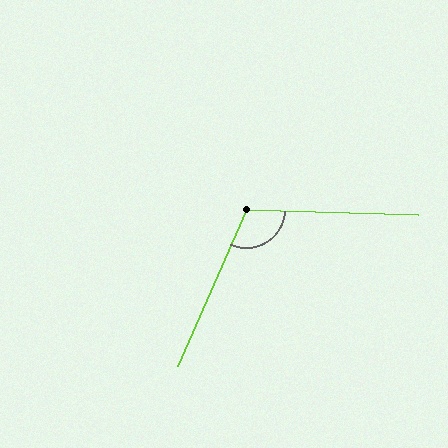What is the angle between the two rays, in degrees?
Approximately 112 degrees.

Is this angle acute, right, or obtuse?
It is obtuse.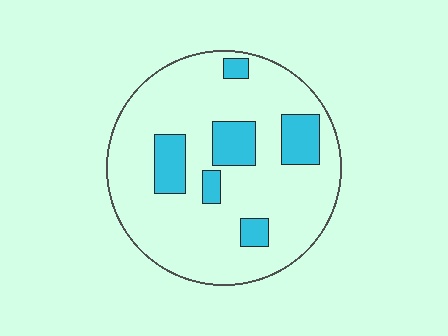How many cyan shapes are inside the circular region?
6.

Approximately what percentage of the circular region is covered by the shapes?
Approximately 20%.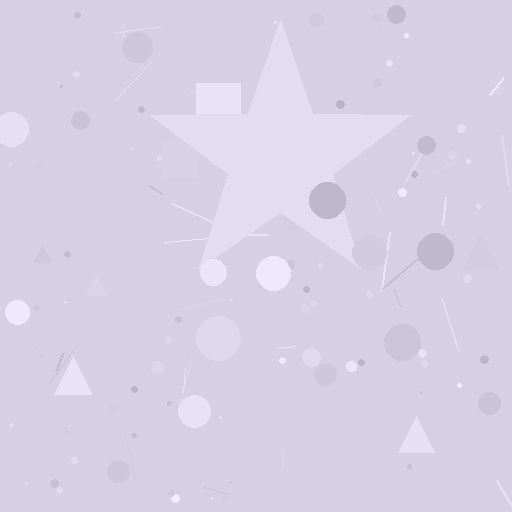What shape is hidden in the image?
A star is hidden in the image.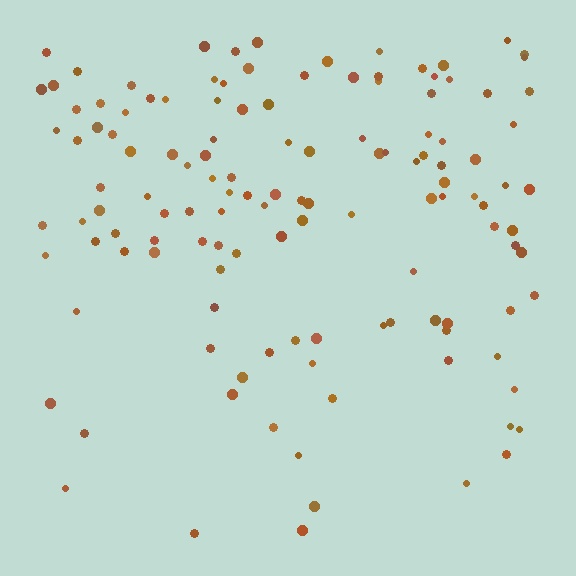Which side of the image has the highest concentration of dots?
The top.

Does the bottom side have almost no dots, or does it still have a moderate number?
Still a moderate number, just noticeably fewer than the top.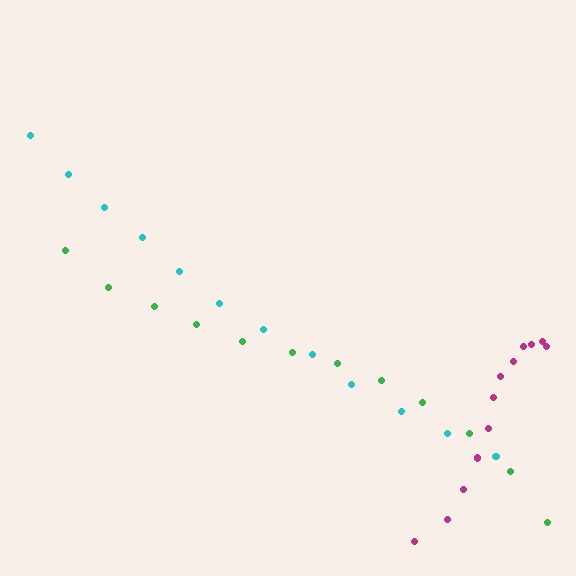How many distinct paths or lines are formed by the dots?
There are 3 distinct paths.